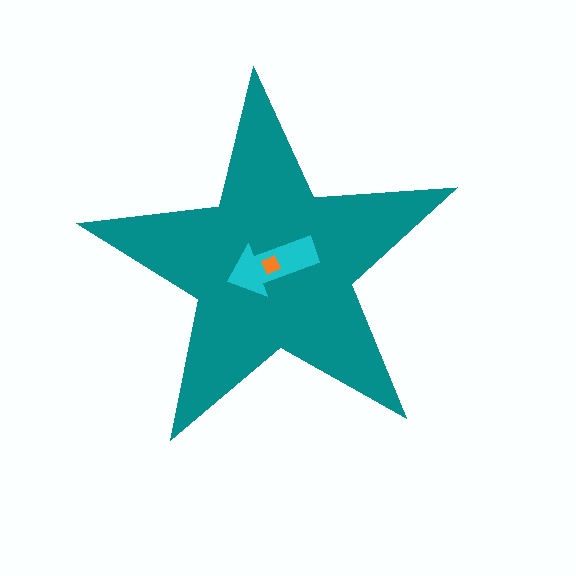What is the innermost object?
The orange diamond.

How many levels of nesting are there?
3.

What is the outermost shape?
The teal star.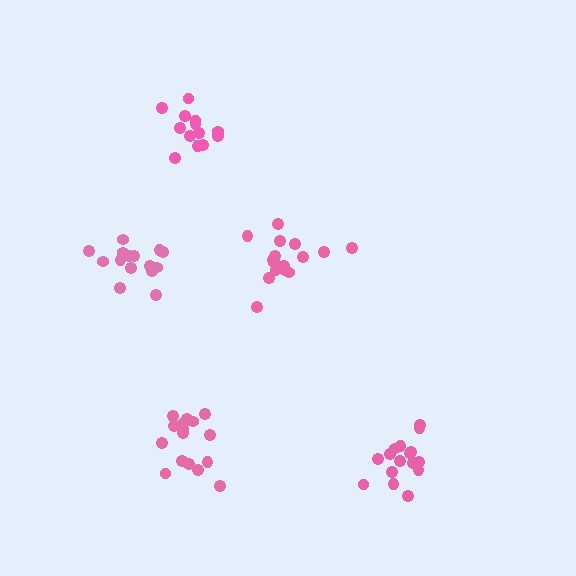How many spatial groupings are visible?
There are 5 spatial groupings.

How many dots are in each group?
Group 1: 15 dots, Group 2: 16 dots, Group 3: 16 dots, Group 4: 16 dots, Group 5: 13 dots (76 total).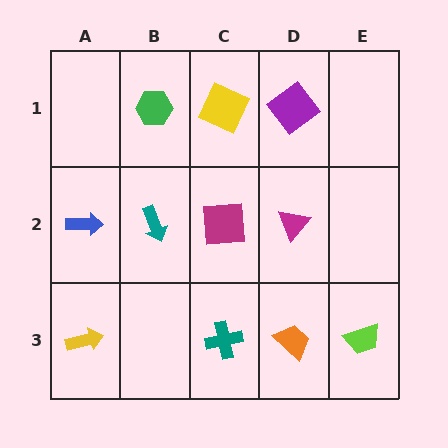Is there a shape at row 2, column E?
No, that cell is empty.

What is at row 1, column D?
A purple diamond.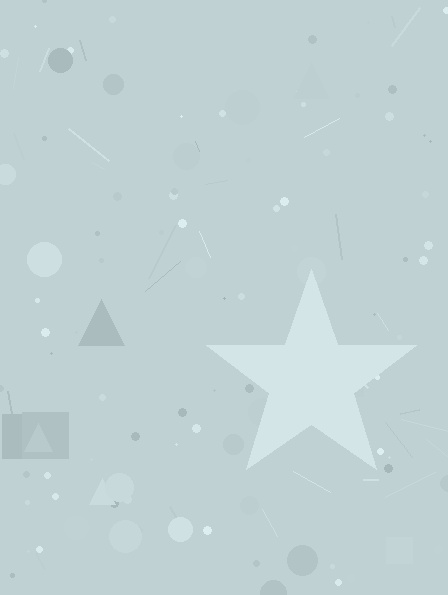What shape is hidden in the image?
A star is hidden in the image.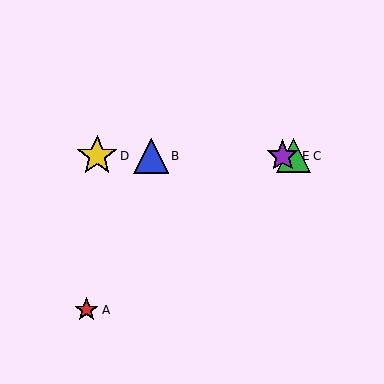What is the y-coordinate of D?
Object D is at y≈156.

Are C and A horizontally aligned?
No, C is at y≈156 and A is at y≈310.